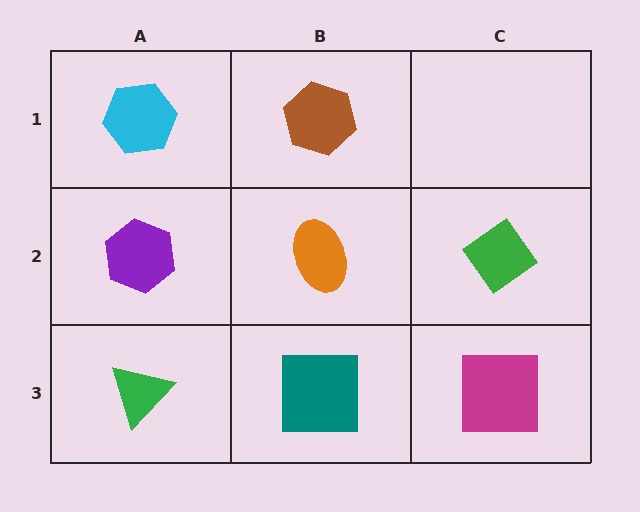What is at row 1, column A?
A cyan hexagon.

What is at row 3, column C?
A magenta square.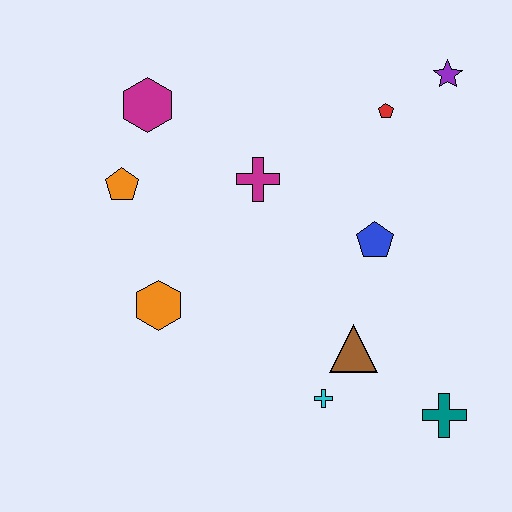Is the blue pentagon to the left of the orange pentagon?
No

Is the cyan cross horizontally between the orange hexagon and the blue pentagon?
Yes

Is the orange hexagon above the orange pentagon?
No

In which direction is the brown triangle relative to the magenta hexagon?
The brown triangle is below the magenta hexagon.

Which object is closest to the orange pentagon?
The magenta hexagon is closest to the orange pentagon.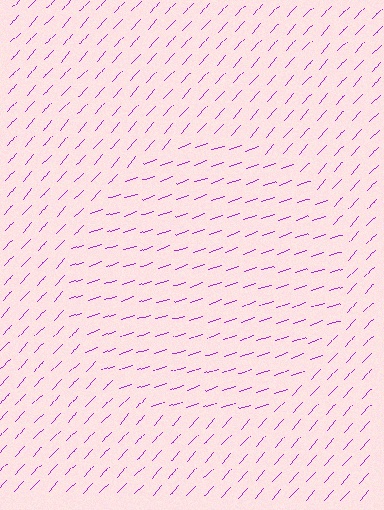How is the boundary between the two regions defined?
The boundary is defined purely by a change in line orientation (approximately 30 degrees difference). All lines are the same color and thickness.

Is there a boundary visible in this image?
Yes, there is a texture boundary formed by a change in line orientation.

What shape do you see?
I see a circle.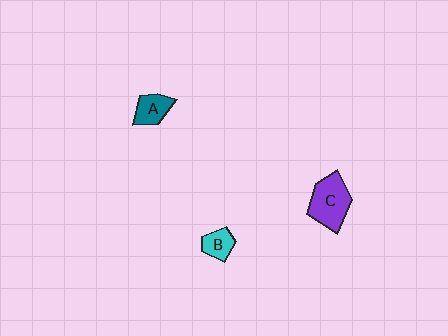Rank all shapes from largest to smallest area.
From largest to smallest: C (purple), A (teal), B (cyan).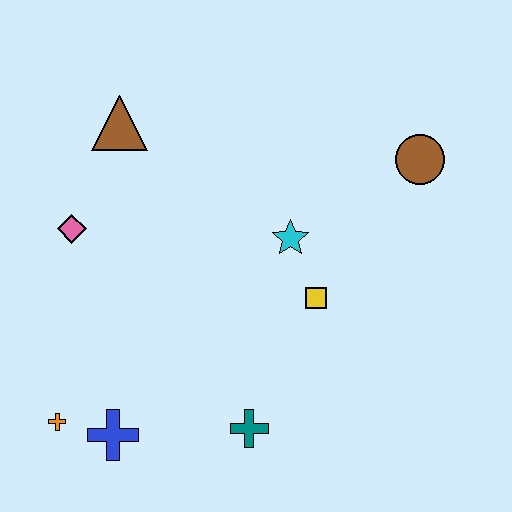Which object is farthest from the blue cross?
The brown circle is farthest from the blue cross.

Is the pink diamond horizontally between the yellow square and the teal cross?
No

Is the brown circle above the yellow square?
Yes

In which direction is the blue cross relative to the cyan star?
The blue cross is below the cyan star.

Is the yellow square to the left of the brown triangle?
No